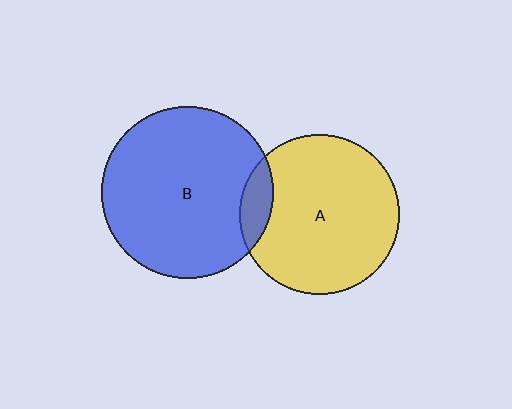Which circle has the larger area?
Circle B (blue).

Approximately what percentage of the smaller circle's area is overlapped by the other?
Approximately 10%.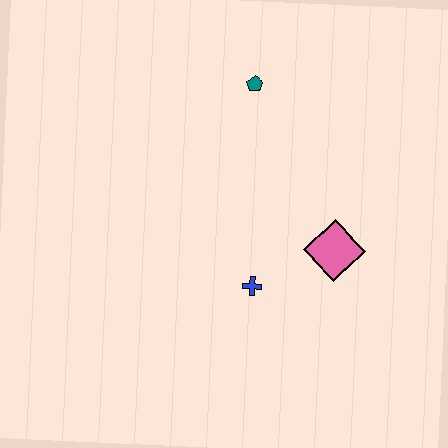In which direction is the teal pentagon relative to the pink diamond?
The teal pentagon is above the pink diamond.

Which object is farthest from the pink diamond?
The teal pentagon is farthest from the pink diamond.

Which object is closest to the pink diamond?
The blue cross is closest to the pink diamond.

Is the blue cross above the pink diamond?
No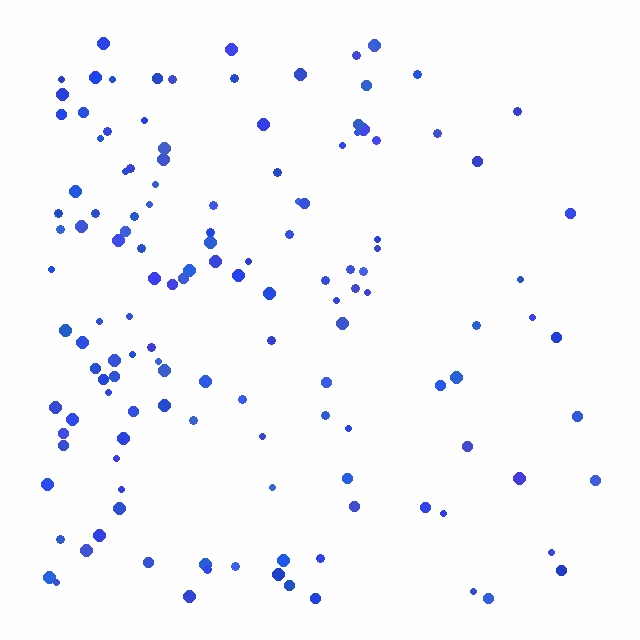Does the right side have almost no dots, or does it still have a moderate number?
Still a moderate number, just noticeably fewer than the left.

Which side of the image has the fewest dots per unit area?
The right.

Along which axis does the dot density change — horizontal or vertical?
Horizontal.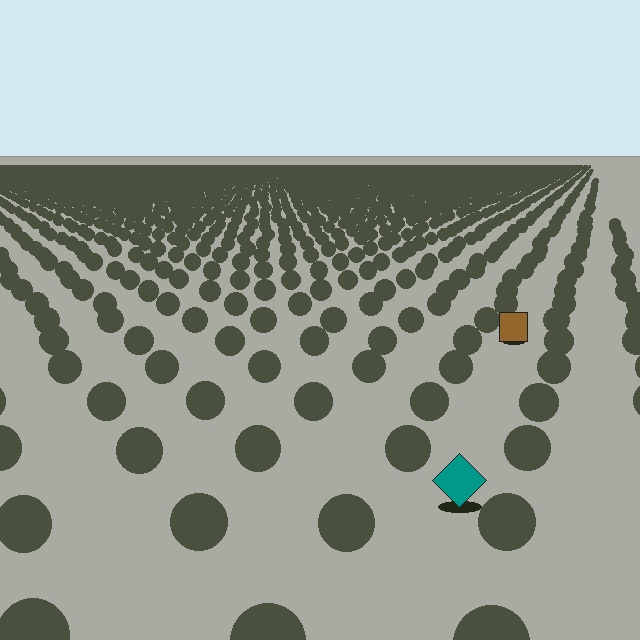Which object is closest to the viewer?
The teal diamond is closest. The texture marks near it are larger and more spread out.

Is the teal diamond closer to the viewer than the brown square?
Yes. The teal diamond is closer — you can tell from the texture gradient: the ground texture is coarser near it.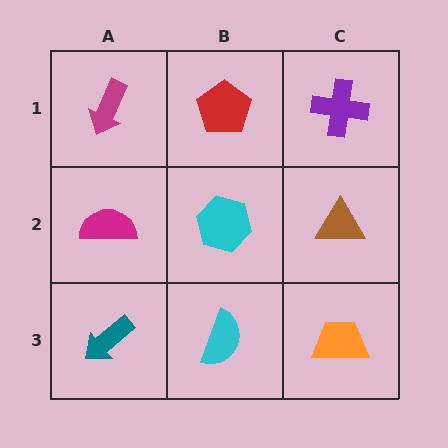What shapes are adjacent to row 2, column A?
A magenta arrow (row 1, column A), a teal arrow (row 3, column A), a cyan hexagon (row 2, column B).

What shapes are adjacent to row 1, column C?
A brown triangle (row 2, column C), a red pentagon (row 1, column B).